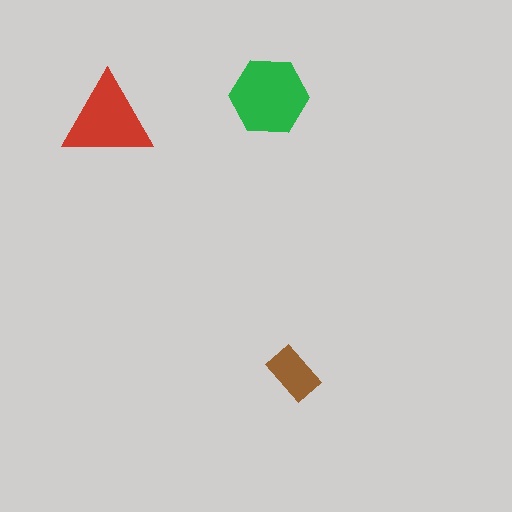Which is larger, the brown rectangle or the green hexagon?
The green hexagon.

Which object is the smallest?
The brown rectangle.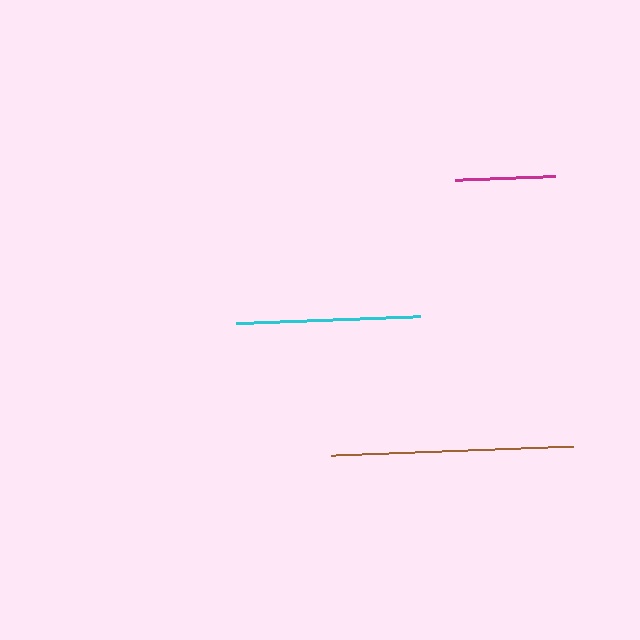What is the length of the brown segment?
The brown segment is approximately 242 pixels long.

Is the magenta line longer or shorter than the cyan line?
The cyan line is longer than the magenta line.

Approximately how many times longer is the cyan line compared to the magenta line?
The cyan line is approximately 1.9 times the length of the magenta line.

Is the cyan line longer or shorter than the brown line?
The brown line is longer than the cyan line.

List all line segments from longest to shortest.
From longest to shortest: brown, cyan, magenta.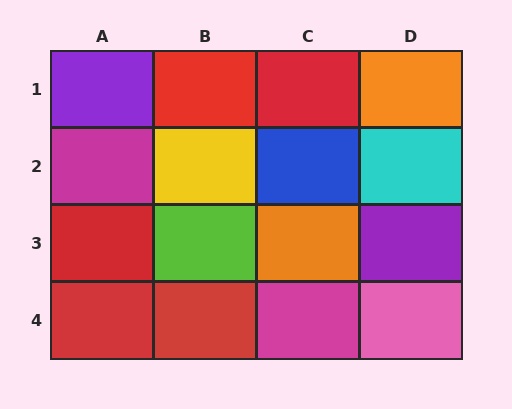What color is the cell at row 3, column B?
Lime.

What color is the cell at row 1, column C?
Red.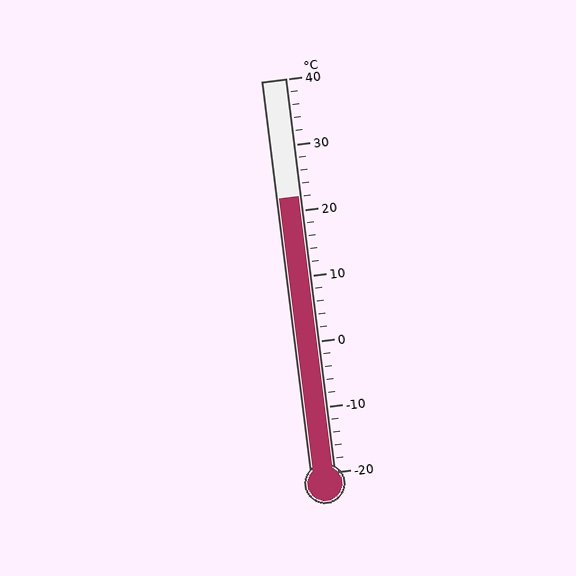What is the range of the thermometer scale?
The thermometer scale ranges from -20°C to 40°C.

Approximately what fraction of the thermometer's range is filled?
The thermometer is filled to approximately 70% of its range.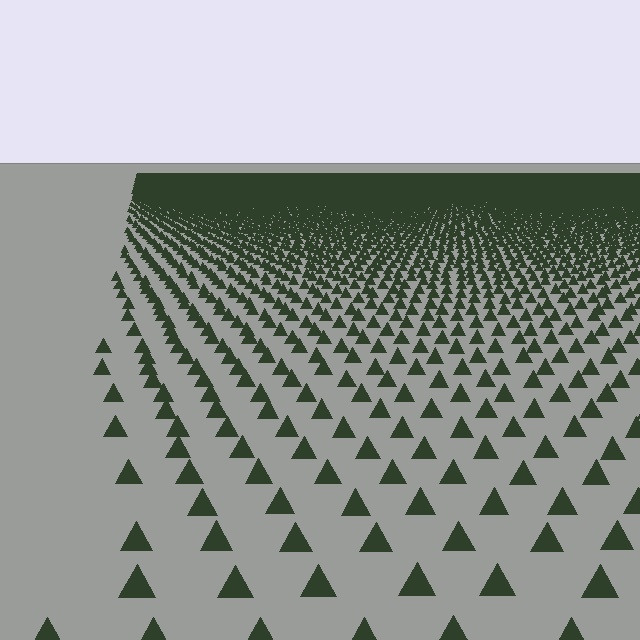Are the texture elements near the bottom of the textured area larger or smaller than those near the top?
Larger. Near the bottom, elements are closer to the viewer and appear at a bigger on-screen size.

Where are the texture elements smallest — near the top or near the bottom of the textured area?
Near the top.